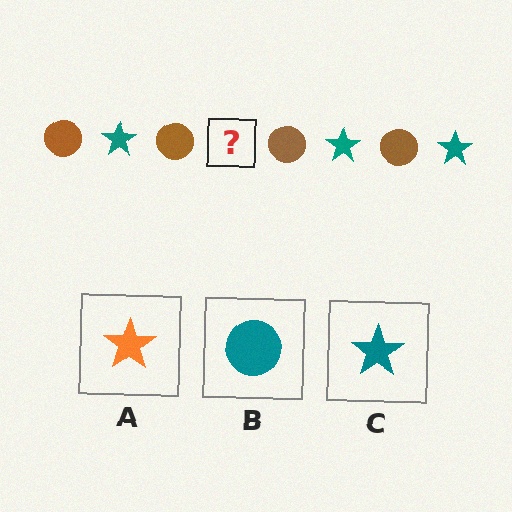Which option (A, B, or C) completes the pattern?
C.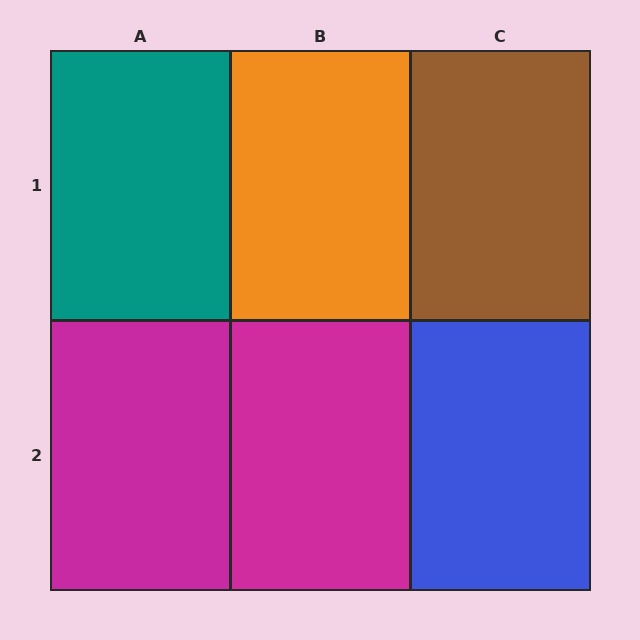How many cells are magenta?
2 cells are magenta.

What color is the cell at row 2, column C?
Blue.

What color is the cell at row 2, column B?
Magenta.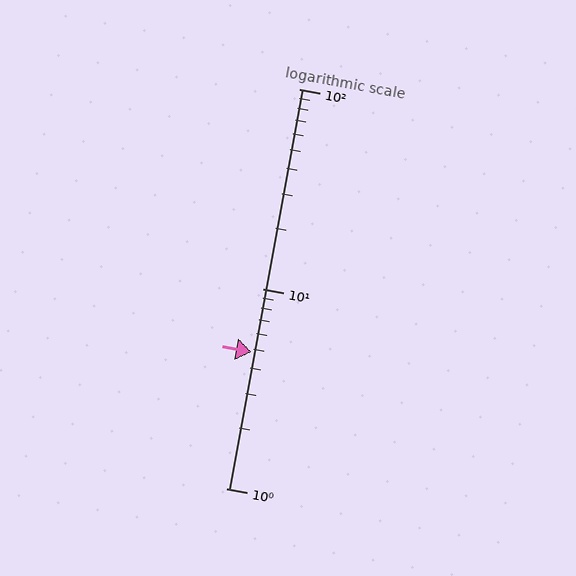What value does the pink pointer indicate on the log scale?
The pointer indicates approximately 4.8.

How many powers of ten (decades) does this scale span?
The scale spans 2 decades, from 1 to 100.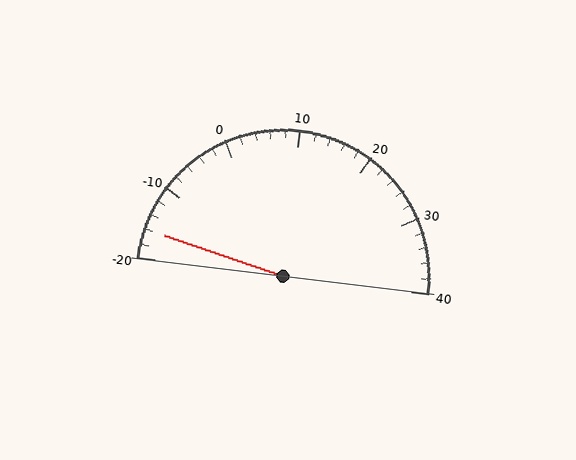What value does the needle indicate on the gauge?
The needle indicates approximately -16.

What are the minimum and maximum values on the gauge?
The gauge ranges from -20 to 40.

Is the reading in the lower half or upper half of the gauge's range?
The reading is in the lower half of the range (-20 to 40).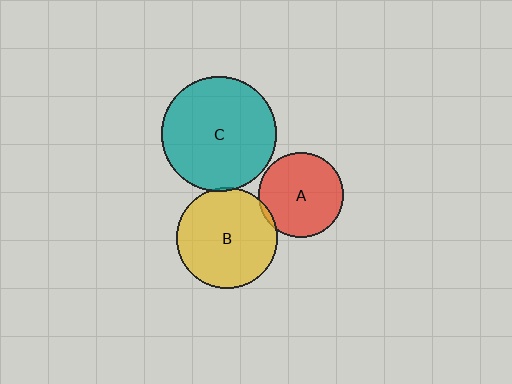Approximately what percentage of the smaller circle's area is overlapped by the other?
Approximately 5%.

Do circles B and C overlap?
Yes.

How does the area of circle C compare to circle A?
Approximately 1.8 times.